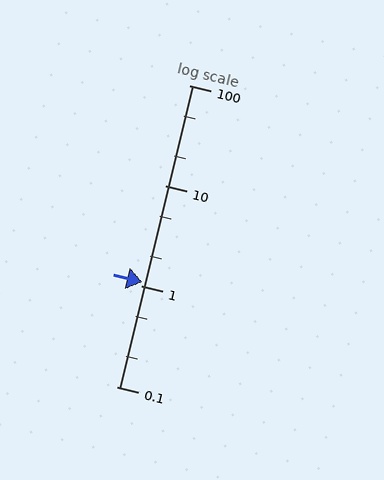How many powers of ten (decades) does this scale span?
The scale spans 3 decades, from 0.1 to 100.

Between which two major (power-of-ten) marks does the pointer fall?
The pointer is between 1 and 10.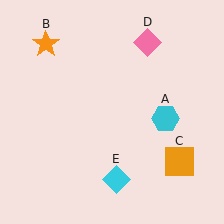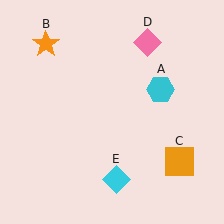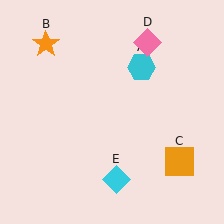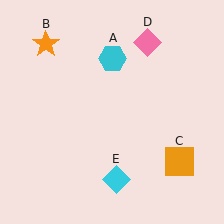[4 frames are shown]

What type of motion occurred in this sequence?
The cyan hexagon (object A) rotated counterclockwise around the center of the scene.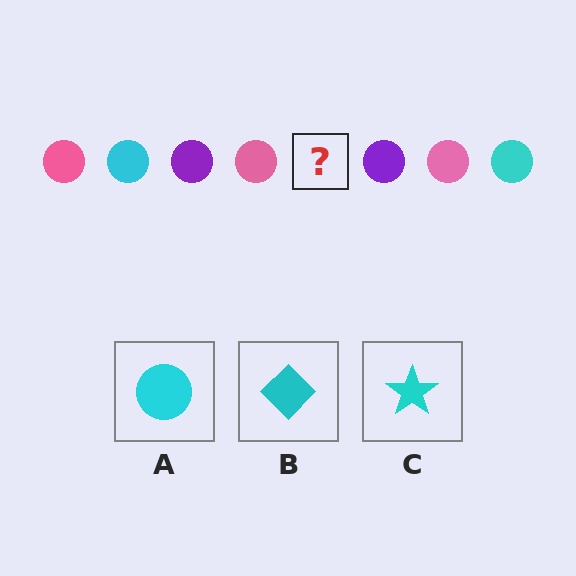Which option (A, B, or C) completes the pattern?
A.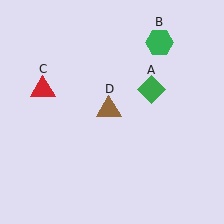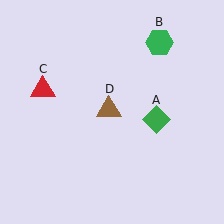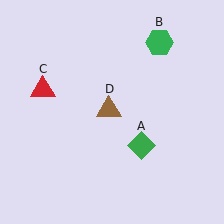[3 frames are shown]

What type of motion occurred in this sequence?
The green diamond (object A) rotated clockwise around the center of the scene.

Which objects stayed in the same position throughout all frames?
Green hexagon (object B) and red triangle (object C) and brown triangle (object D) remained stationary.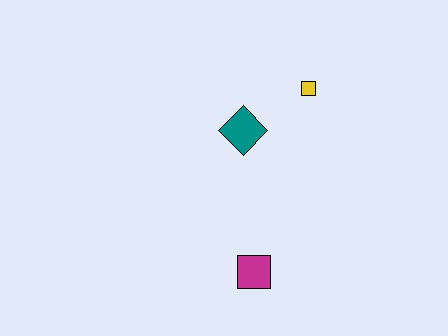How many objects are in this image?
There are 3 objects.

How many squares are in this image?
There are 2 squares.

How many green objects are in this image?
There are no green objects.